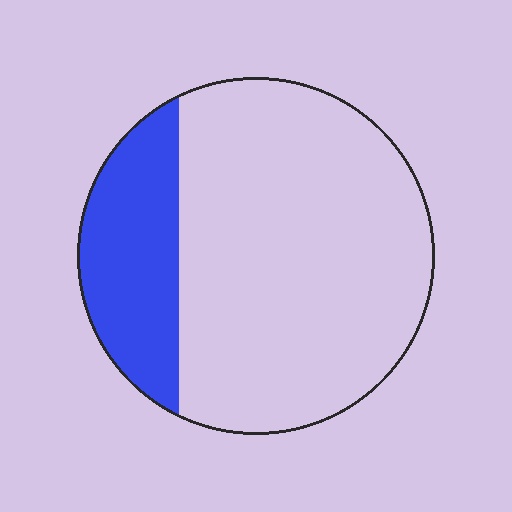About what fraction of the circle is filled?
About one quarter (1/4).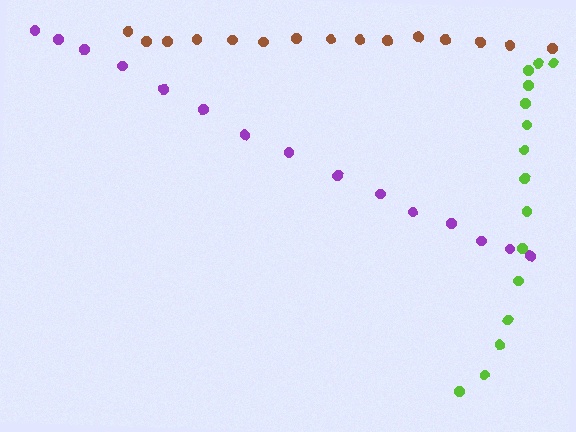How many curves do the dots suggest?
There are 3 distinct paths.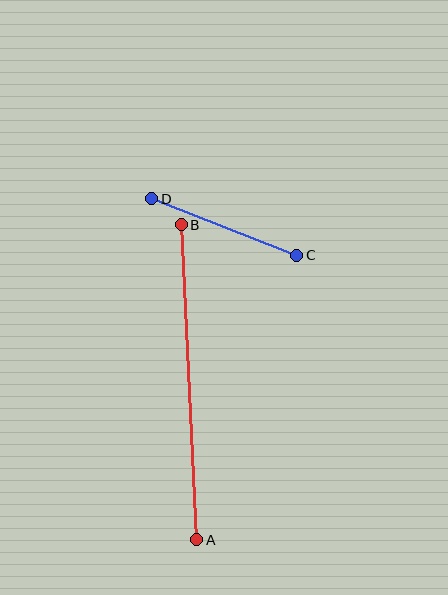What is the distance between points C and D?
The distance is approximately 156 pixels.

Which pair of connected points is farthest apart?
Points A and B are farthest apart.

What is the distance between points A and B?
The distance is approximately 316 pixels.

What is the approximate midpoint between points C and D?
The midpoint is at approximately (224, 227) pixels.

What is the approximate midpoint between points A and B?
The midpoint is at approximately (189, 382) pixels.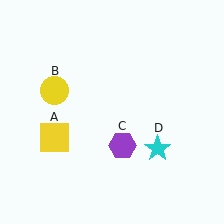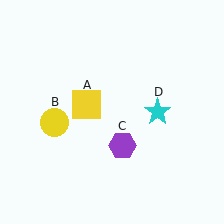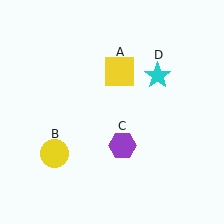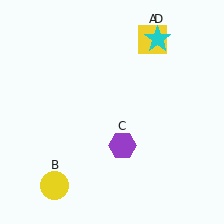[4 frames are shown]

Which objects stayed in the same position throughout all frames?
Purple hexagon (object C) remained stationary.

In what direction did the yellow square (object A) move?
The yellow square (object A) moved up and to the right.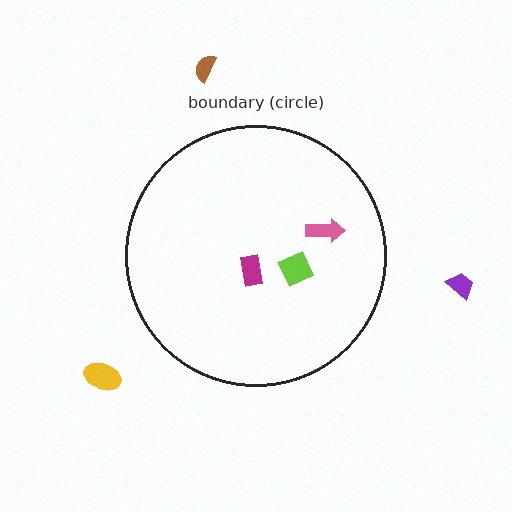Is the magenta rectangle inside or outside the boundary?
Inside.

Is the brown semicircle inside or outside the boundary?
Outside.